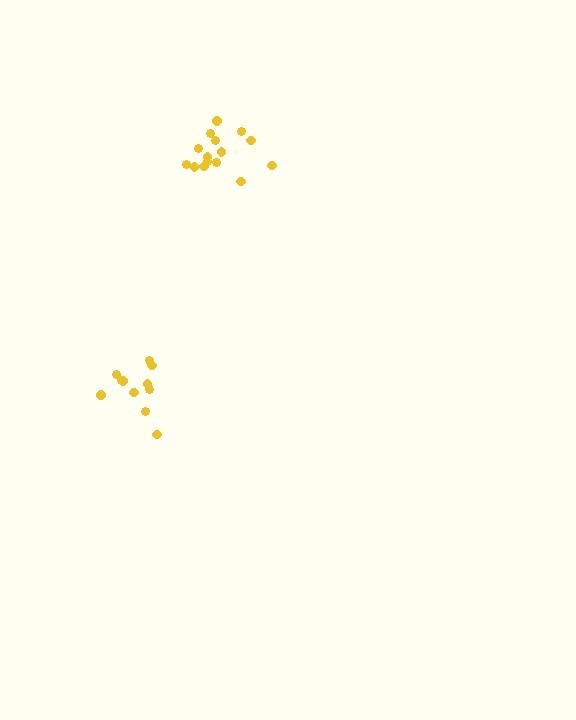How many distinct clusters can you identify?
There are 2 distinct clusters.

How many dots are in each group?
Group 1: 15 dots, Group 2: 11 dots (26 total).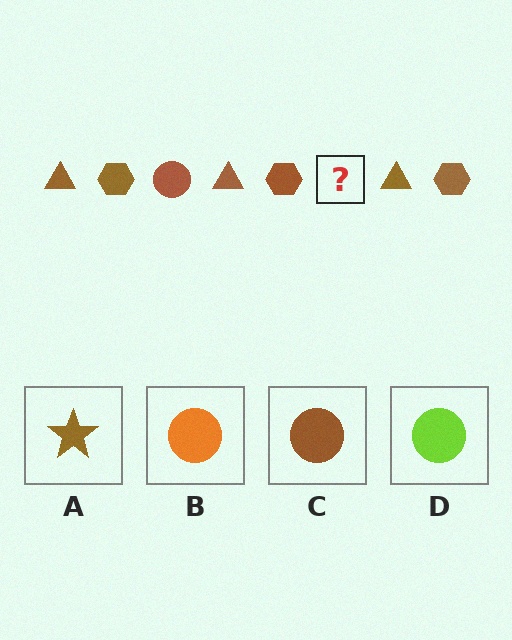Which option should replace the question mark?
Option C.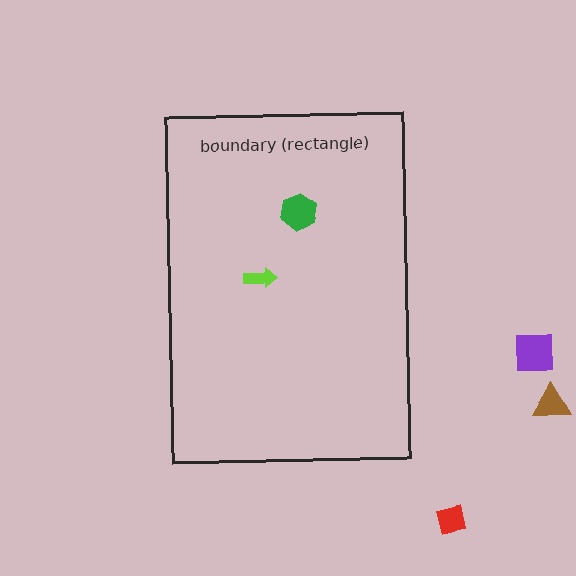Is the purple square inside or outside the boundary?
Outside.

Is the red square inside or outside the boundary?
Outside.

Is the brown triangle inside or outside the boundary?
Outside.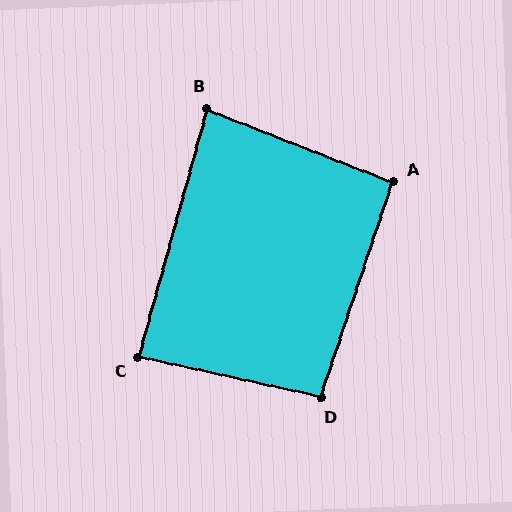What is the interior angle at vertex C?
Approximately 87 degrees (approximately right).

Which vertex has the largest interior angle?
D, at approximately 96 degrees.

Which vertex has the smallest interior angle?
B, at approximately 84 degrees.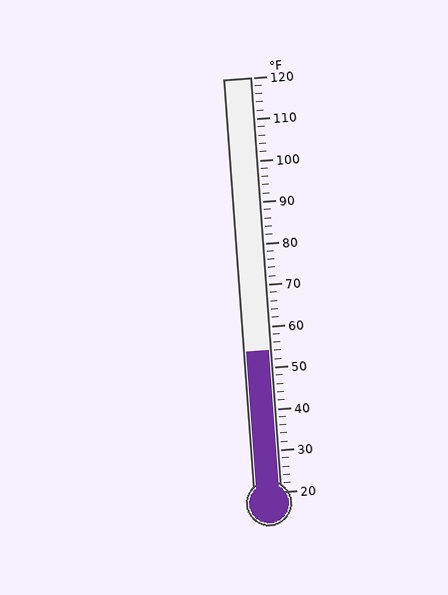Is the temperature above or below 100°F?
The temperature is below 100°F.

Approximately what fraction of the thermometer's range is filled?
The thermometer is filled to approximately 35% of its range.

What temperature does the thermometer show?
The thermometer shows approximately 54°F.